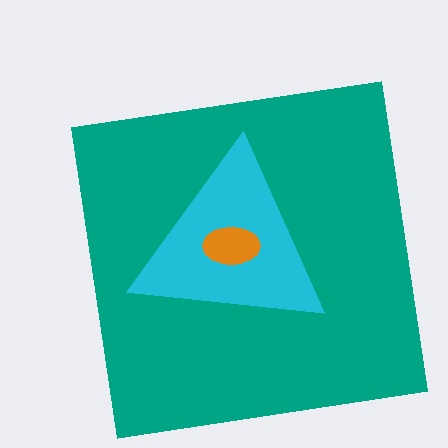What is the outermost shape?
The teal square.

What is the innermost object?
The orange ellipse.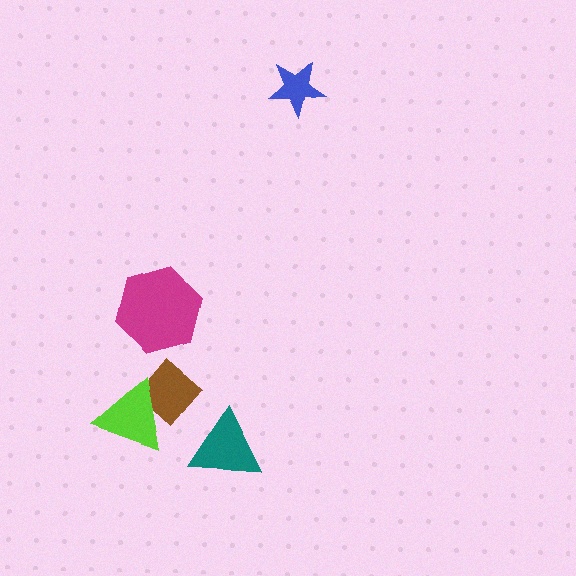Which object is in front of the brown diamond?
The lime triangle is in front of the brown diamond.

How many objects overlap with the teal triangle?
0 objects overlap with the teal triangle.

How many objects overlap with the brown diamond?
1 object overlaps with the brown diamond.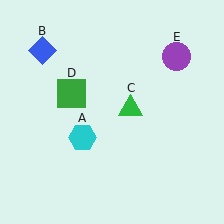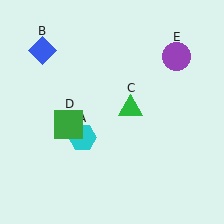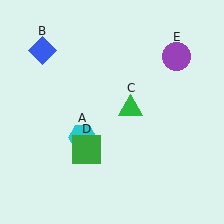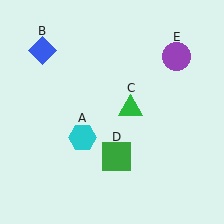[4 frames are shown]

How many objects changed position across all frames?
1 object changed position: green square (object D).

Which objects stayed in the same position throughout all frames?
Cyan hexagon (object A) and blue diamond (object B) and green triangle (object C) and purple circle (object E) remained stationary.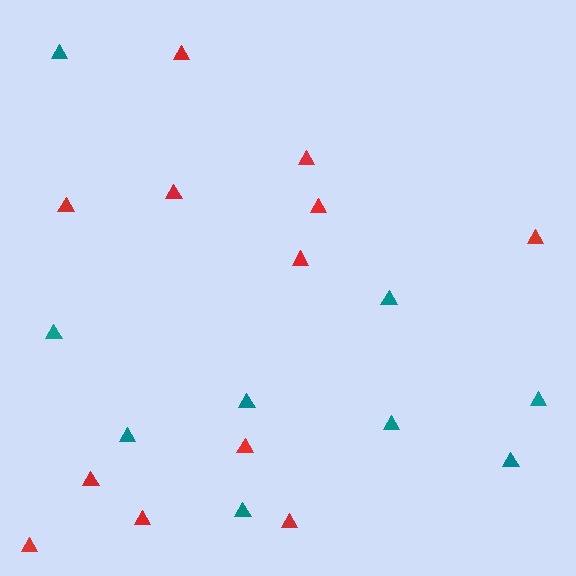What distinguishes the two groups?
There are 2 groups: one group of red triangles (12) and one group of teal triangles (9).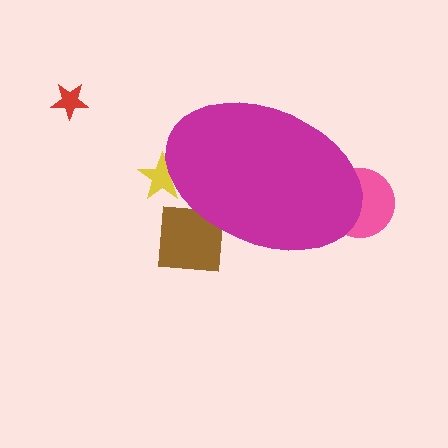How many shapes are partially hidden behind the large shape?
3 shapes are partially hidden.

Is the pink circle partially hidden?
Yes, the pink circle is partially hidden behind the magenta ellipse.